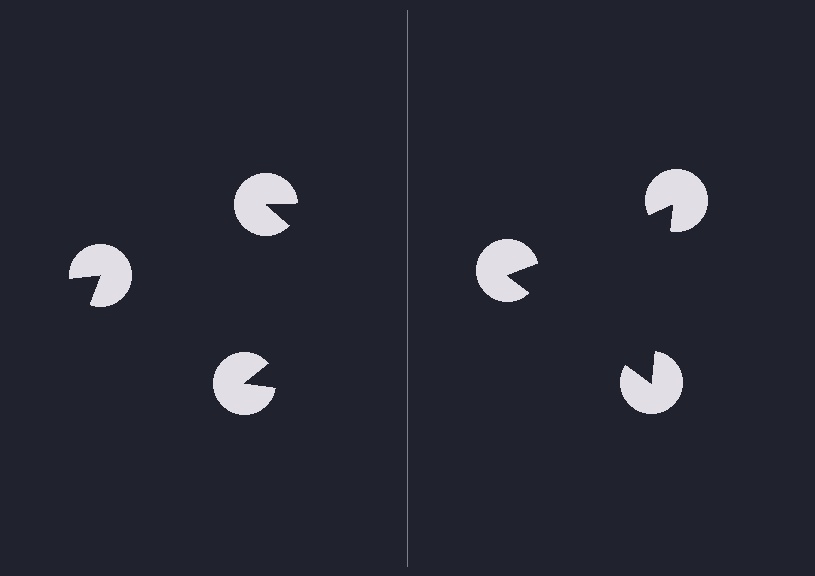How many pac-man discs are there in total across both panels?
6 — 3 on each side.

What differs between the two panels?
The pac-man discs are positioned identically on both sides; only the wedge orientations differ. On the right they align to a triangle; on the left they are misaligned.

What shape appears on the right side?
An illusory triangle.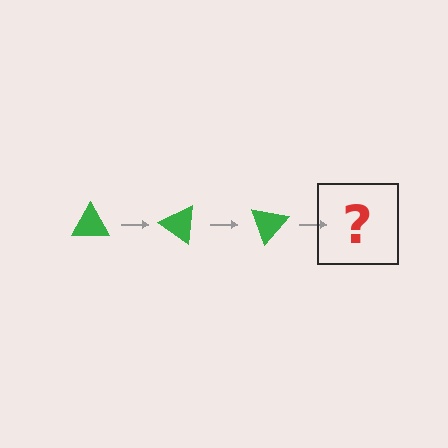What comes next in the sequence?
The next element should be a green triangle rotated 105 degrees.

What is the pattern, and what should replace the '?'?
The pattern is that the triangle rotates 35 degrees each step. The '?' should be a green triangle rotated 105 degrees.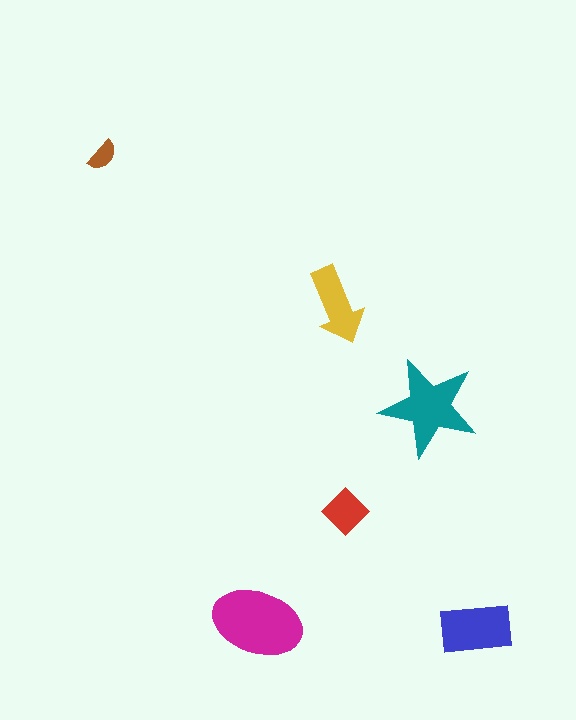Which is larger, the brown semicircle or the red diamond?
The red diamond.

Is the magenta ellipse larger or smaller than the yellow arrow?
Larger.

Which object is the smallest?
The brown semicircle.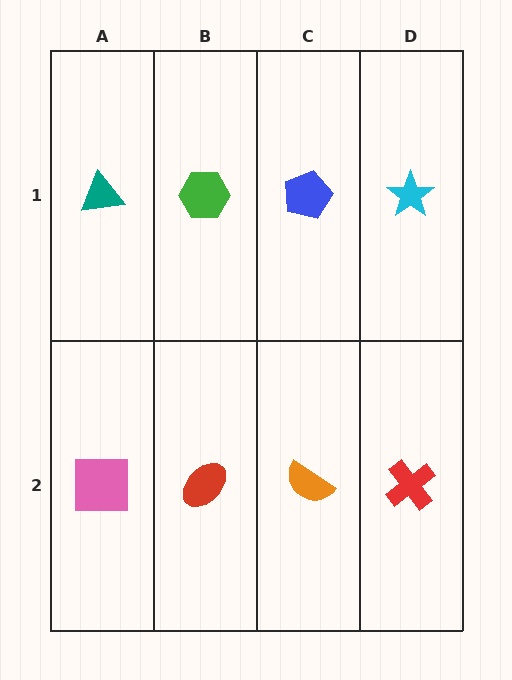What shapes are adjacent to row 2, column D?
A cyan star (row 1, column D), an orange semicircle (row 2, column C).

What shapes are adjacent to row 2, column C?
A blue pentagon (row 1, column C), a red ellipse (row 2, column B), a red cross (row 2, column D).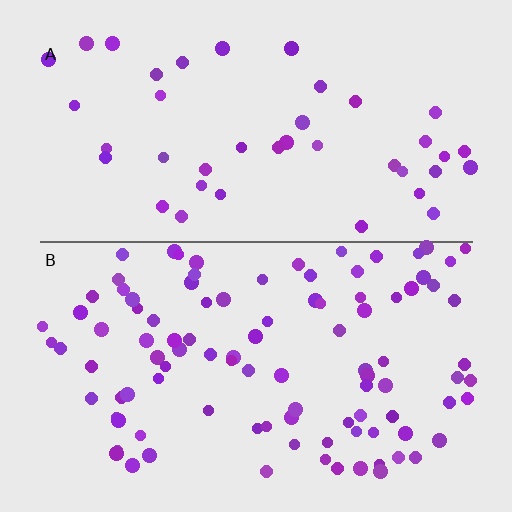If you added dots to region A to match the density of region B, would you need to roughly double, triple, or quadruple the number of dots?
Approximately double.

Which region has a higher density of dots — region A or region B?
B (the bottom).